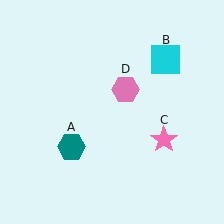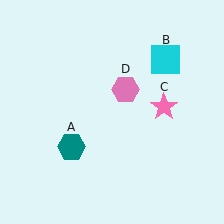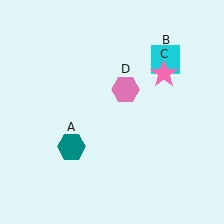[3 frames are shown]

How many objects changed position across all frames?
1 object changed position: pink star (object C).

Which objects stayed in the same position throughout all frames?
Teal hexagon (object A) and cyan square (object B) and pink hexagon (object D) remained stationary.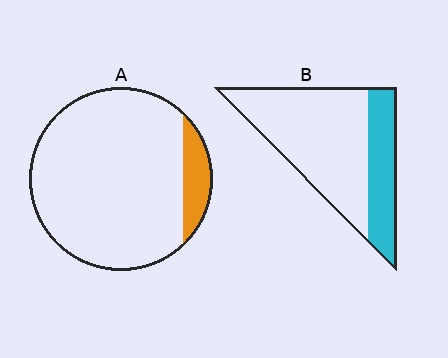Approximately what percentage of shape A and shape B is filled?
A is approximately 10% and B is approximately 30%.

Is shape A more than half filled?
No.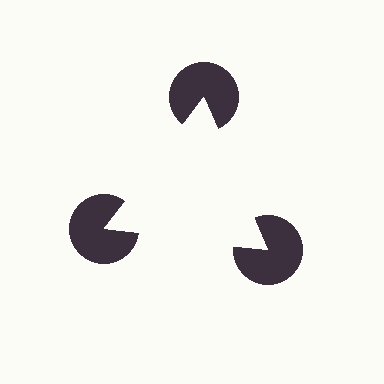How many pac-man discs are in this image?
There are 3 — one at each vertex of the illusory triangle.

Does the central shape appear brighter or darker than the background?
It typically appears slightly brighter than the background, even though no actual brightness change is drawn.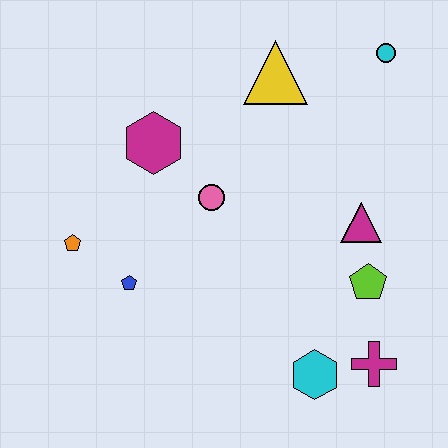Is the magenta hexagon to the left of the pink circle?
Yes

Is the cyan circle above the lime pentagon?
Yes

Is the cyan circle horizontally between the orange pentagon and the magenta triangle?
No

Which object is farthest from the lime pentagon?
The orange pentagon is farthest from the lime pentagon.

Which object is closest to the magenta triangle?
The lime pentagon is closest to the magenta triangle.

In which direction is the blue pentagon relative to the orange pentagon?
The blue pentagon is to the right of the orange pentagon.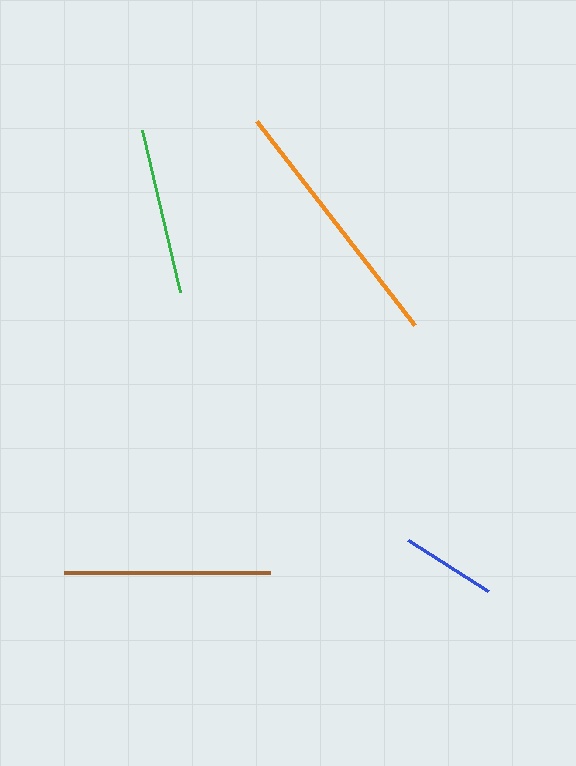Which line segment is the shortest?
The blue line is the shortest at approximately 95 pixels.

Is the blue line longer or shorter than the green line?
The green line is longer than the blue line.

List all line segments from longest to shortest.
From longest to shortest: orange, brown, green, blue.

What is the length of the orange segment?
The orange segment is approximately 258 pixels long.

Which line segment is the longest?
The orange line is the longest at approximately 258 pixels.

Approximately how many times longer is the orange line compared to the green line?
The orange line is approximately 1.5 times the length of the green line.